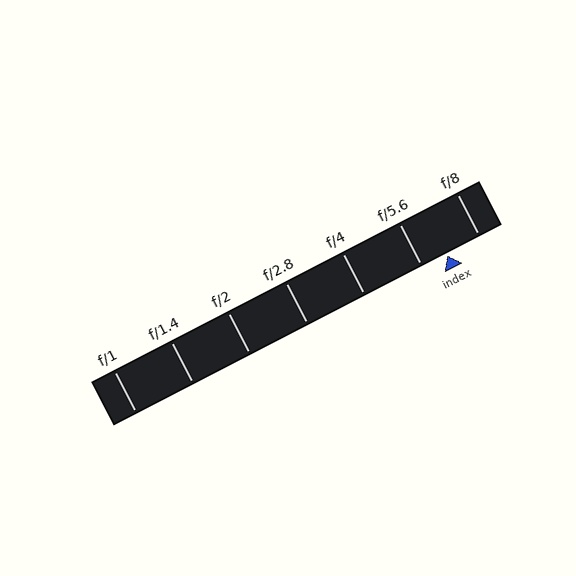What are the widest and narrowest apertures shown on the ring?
The widest aperture shown is f/1 and the narrowest is f/8.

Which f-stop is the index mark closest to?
The index mark is closest to f/5.6.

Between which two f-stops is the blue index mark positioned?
The index mark is between f/5.6 and f/8.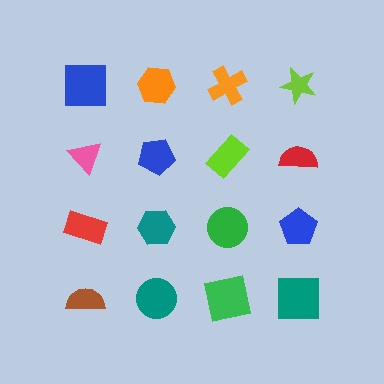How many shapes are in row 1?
4 shapes.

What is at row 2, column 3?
A lime rectangle.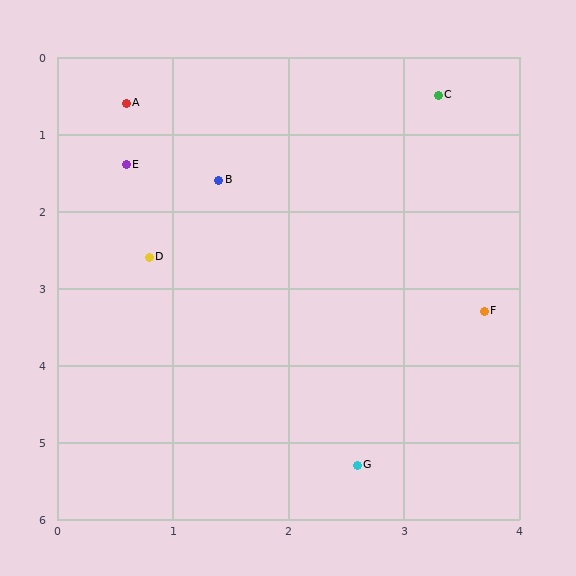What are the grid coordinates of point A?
Point A is at approximately (0.6, 0.6).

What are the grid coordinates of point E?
Point E is at approximately (0.6, 1.4).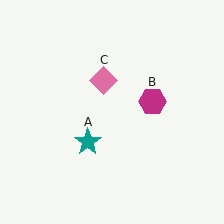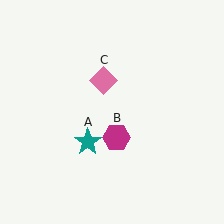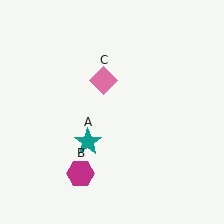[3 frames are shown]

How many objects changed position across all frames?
1 object changed position: magenta hexagon (object B).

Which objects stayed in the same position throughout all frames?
Teal star (object A) and pink diamond (object C) remained stationary.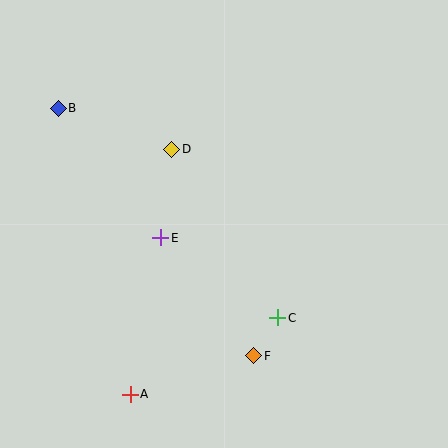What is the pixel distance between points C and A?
The distance between C and A is 166 pixels.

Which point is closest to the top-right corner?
Point D is closest to the top-right corner.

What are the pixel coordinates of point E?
Point E is at (161, 238).